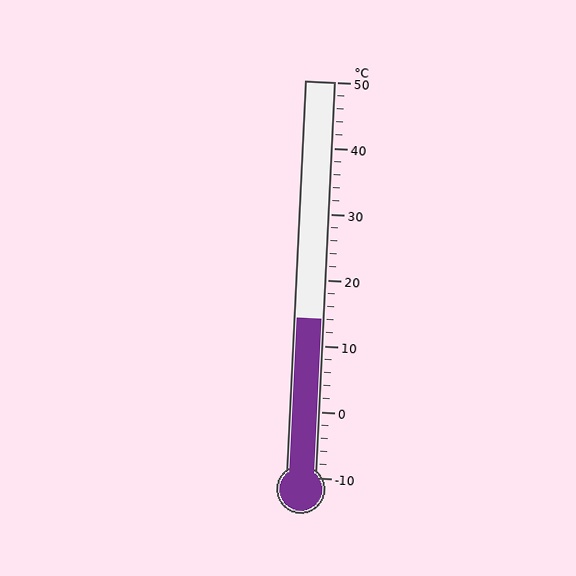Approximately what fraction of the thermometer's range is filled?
The thermometer is filled to approximately 40% of its range.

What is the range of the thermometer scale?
The thermometer scale ranges from -10°C to 50°C.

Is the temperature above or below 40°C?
The temperature is below 40°C.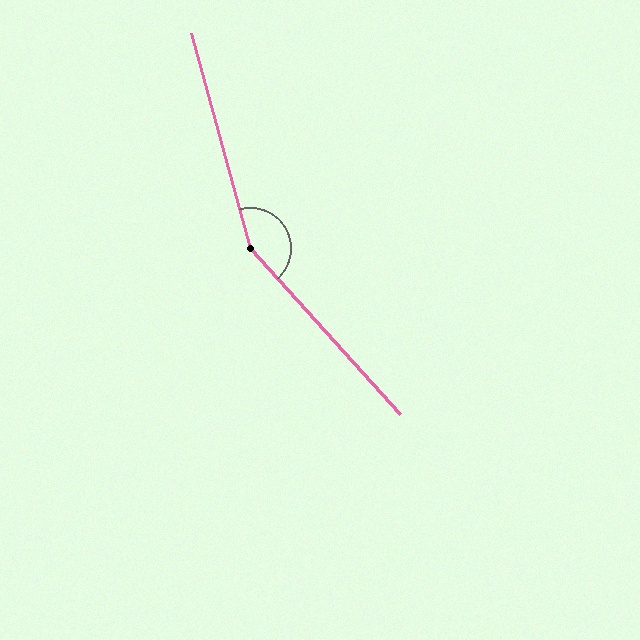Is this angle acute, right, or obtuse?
It is obtuse.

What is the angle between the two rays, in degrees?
Approximately 153 degrees.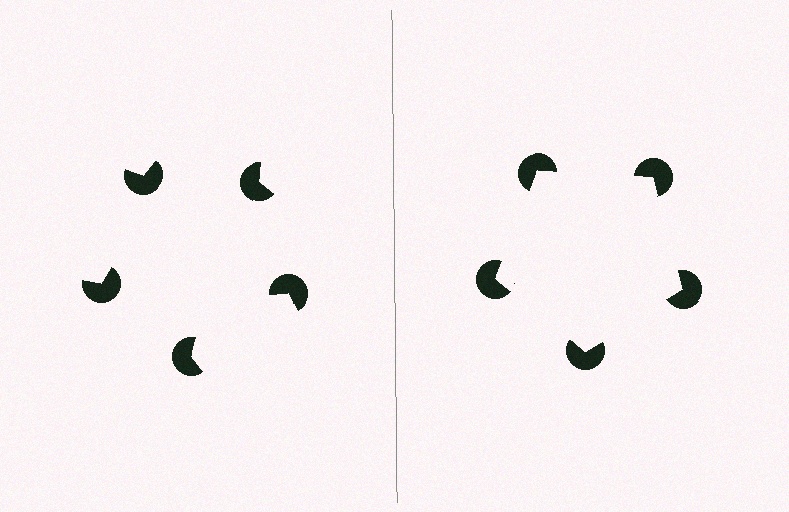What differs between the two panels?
The pac-man discs are positioned identically on both sides; only the wedge orientations differ. On the right they align to a pentagon; on the left they are misaligned.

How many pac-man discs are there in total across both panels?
10 — 5 on each side.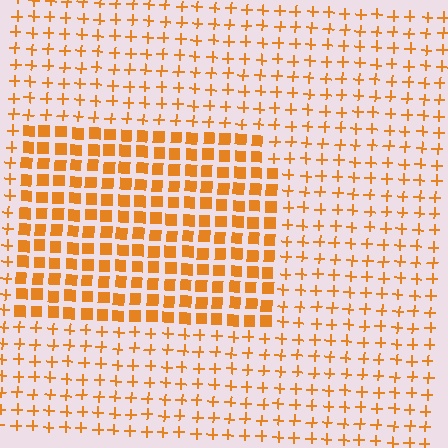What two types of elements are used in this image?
The image uses squares inside the rectangle region and plus signs outside it.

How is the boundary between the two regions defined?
The boundary is defined by a change in element shape: squares inside vs. plus signs outside. All elements share the same color and spacing.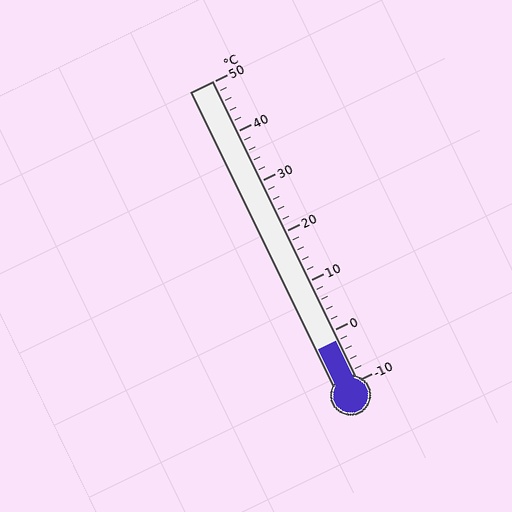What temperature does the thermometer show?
The thermometer shows approximately -2°C.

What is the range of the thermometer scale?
The thermometer scale ranges from -10°C to 50°C.